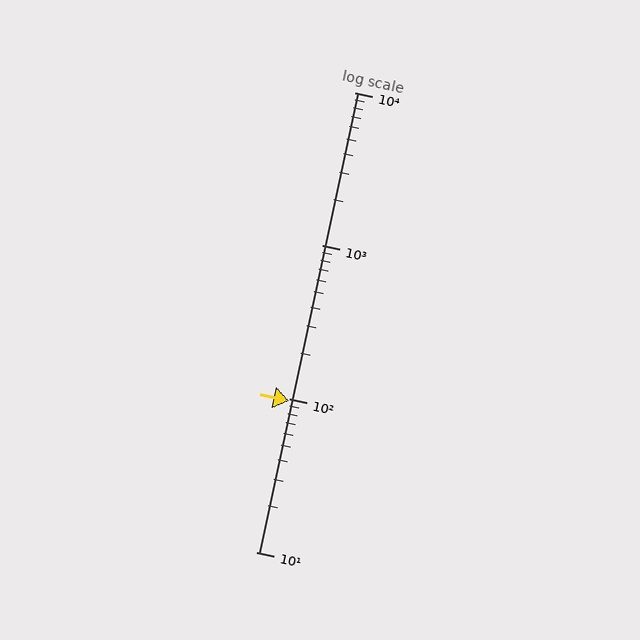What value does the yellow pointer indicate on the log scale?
The pointer indicates approximately 97.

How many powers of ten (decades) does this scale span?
The scale spans 3 decades, from 10 to 10000.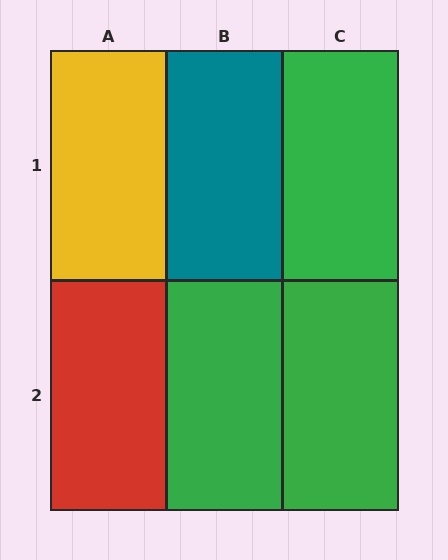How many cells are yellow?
1 cell is yellow.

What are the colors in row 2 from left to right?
Red, green, green.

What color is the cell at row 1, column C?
Green.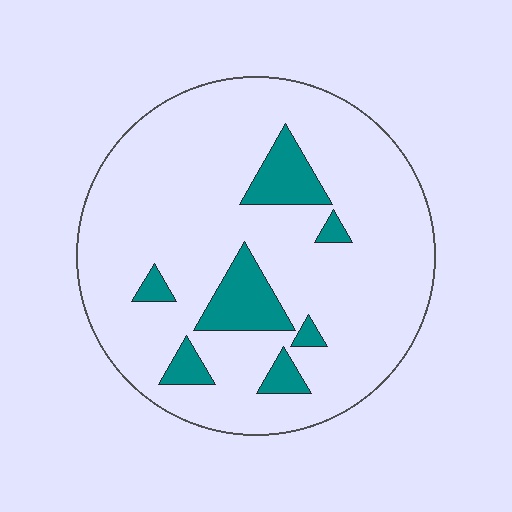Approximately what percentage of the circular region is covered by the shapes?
Approximately 15%.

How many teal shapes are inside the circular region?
7.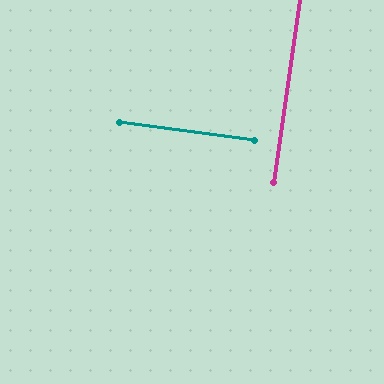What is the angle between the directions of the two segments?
Approximately 90 degrees.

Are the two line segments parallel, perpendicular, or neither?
Perpendicular — they meet at approximately 90°.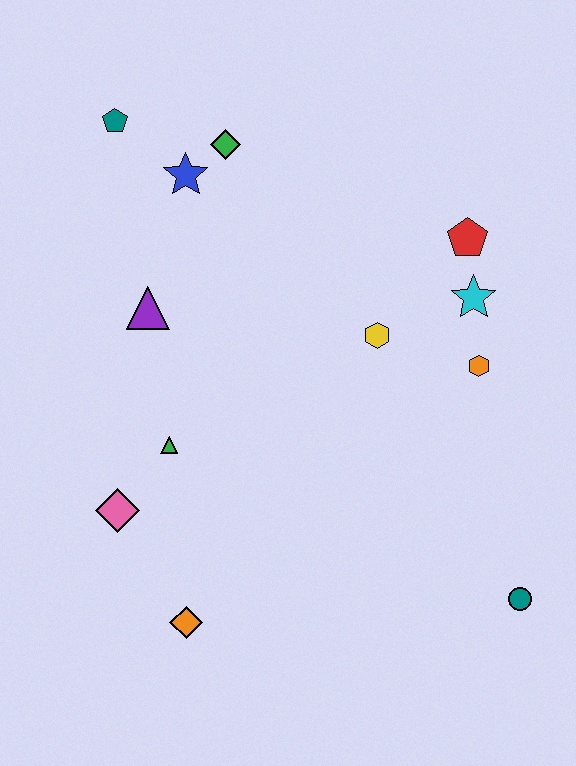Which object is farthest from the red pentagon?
The orange diamond is farthest from the red pentagon.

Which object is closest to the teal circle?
The orange hexagon is closest to the teal circle.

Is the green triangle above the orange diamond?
Yes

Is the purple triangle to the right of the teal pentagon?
Yes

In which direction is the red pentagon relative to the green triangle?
The red pentagon is to the right of the green triangle.